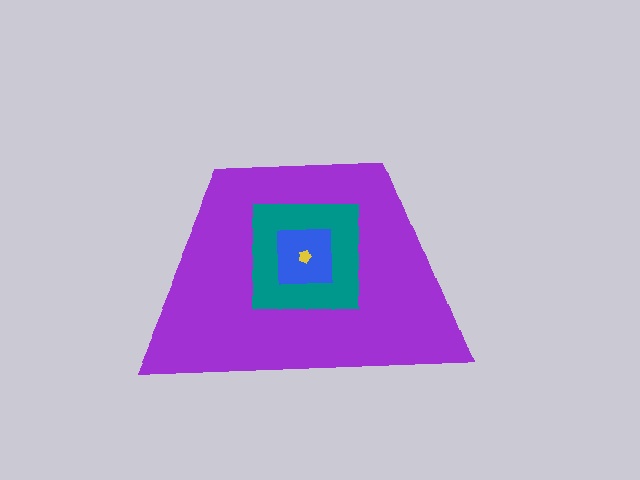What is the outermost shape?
The purple trapezoid.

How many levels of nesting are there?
4.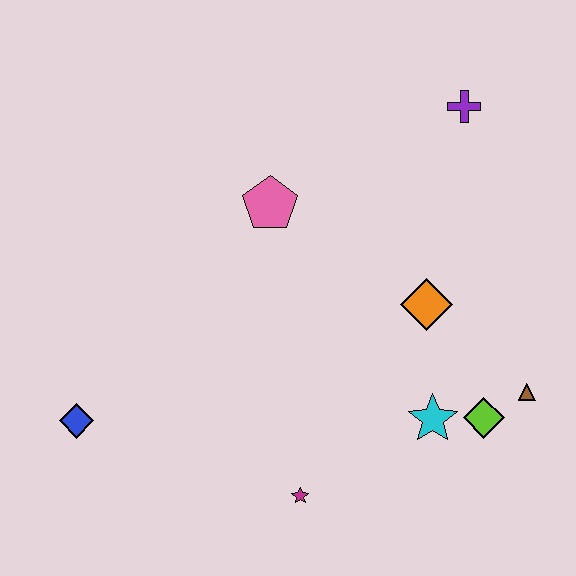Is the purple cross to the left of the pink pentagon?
No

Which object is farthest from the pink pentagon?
The brown triangle is farthest from the pink pentagon.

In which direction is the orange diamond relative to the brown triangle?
The orange diamond is to the left of the brown triangle.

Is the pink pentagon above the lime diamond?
Yes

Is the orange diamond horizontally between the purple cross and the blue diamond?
Yes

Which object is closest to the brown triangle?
The lime diamond is closest to the brown triangle.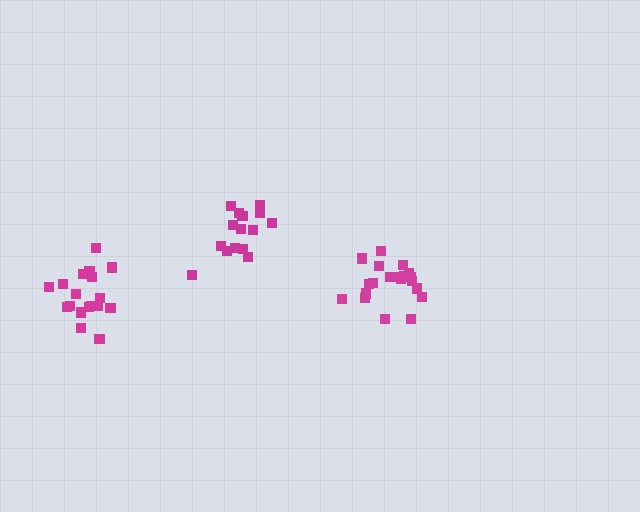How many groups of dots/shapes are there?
There are 3 groups.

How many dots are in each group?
Group 1: 15 dots, Group 2: 18 dots, Group 3: 20 dots (53 total).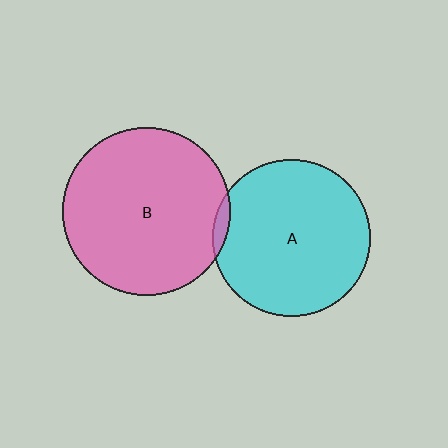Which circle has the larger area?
Circle B (pink).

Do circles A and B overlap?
Yes.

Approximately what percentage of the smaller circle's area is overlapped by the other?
Approximately 5%.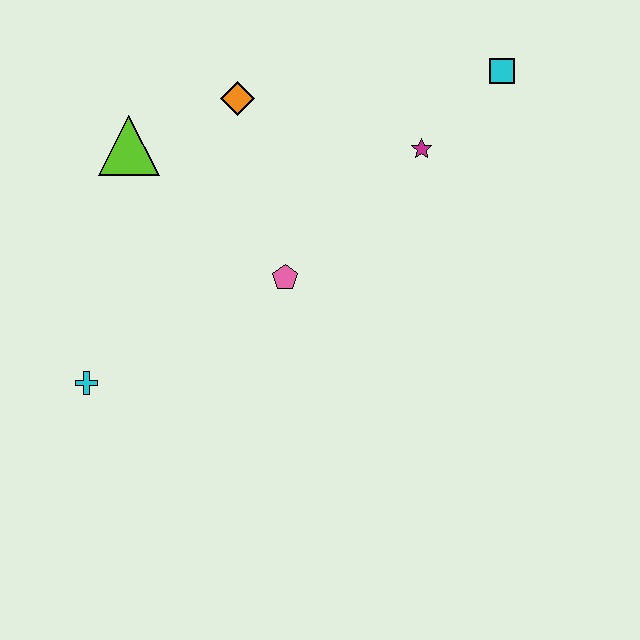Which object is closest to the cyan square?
The magenta star is closest to the cyan square.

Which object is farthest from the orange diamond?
The cyan cross is farthest from the orange diamond.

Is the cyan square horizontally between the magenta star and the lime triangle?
No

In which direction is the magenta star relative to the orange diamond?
The magenta star is to the right of the orange diamond.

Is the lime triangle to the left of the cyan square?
Yes